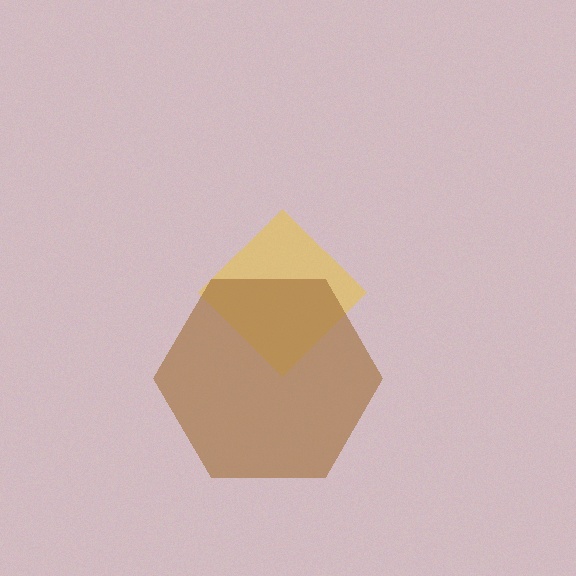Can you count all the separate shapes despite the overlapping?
Yes, there are 2 separate shapes.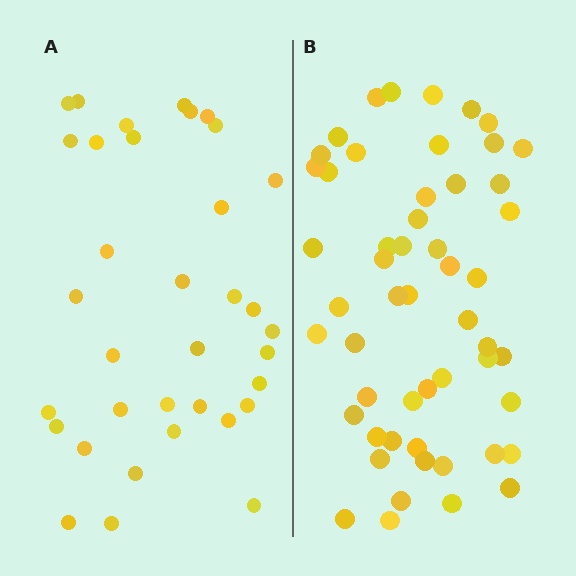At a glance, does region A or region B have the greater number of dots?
Region B (the right region) has more dots.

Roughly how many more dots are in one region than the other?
Region B has approximately 20 more dots than region A.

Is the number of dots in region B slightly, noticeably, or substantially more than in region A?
Region B has substantially more. The ratio is roughly 1.5 to 1.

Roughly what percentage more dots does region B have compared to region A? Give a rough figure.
About 50% more.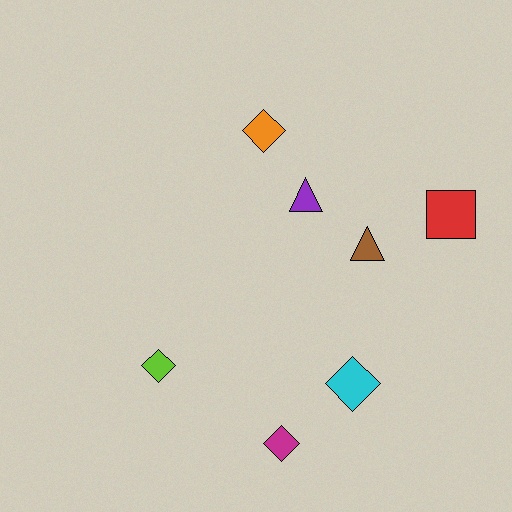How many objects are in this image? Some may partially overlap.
There are 7 objects.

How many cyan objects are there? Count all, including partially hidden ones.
There is 1 cyan object.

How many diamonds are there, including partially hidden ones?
There are 4 diamonds.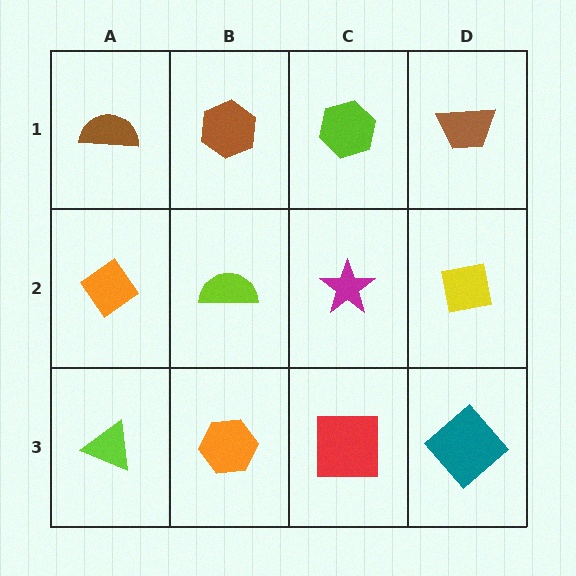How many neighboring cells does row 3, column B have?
3.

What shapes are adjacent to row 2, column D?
A brown trapezoid (row 1, column D), a teal diamond (row 3, column D), a magenta star (row 2, column C).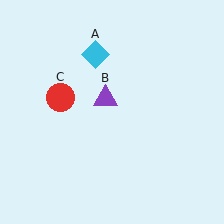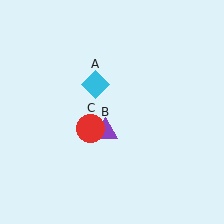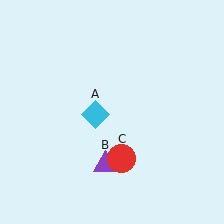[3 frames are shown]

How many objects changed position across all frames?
3 objects changed position: cyan diamond (object A), purple triangle (object B), red circle (object C).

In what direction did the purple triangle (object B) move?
The purple triangle (object B) moved down.